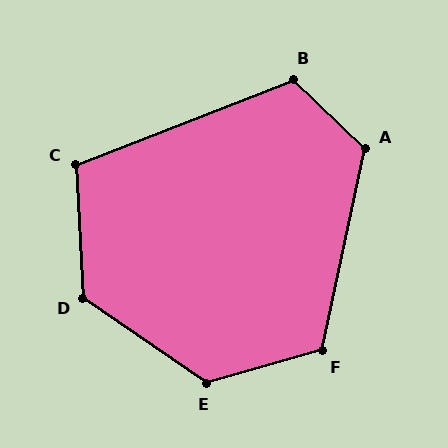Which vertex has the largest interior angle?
E, at approximately 130 degrees.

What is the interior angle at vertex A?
Approximately 122 degrees (obtuse).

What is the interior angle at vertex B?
Approximately 115 degrees (obtuse).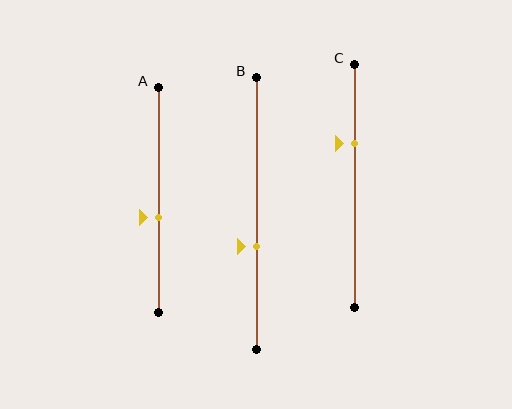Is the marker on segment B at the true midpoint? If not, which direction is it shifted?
No, the marker on segment B is shifted downward by about 12% of the segment length.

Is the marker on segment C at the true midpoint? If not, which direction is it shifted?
No, the marker on segment C is shifted upward by about 18% of the segment length.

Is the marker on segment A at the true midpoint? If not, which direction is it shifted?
No, the marker on segment A is shifted downward by about 8% of the segment length.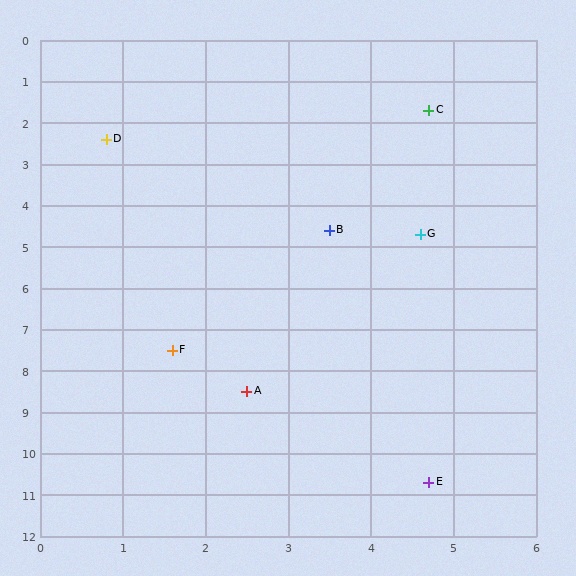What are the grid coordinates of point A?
Point A is at approximately (2.5, 8.5).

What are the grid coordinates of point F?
Point F is at approximately (1.6, 7.5).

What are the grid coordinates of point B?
Point B is at approximately (3.5, 4.6).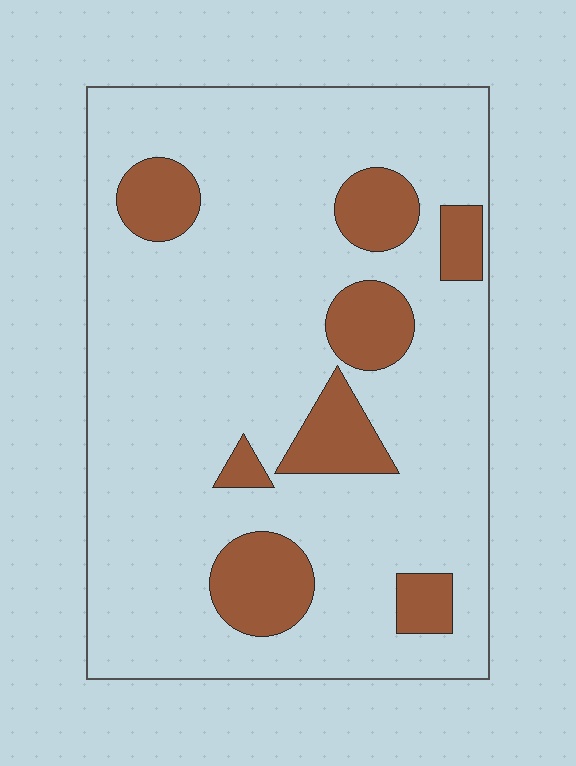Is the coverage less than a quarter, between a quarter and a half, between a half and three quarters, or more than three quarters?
Less than a quarter.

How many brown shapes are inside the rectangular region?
8.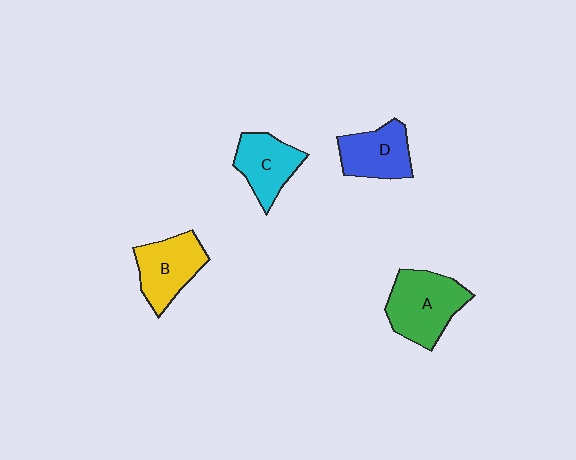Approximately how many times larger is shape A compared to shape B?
Approximately 1.2 times.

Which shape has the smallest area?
Shape C (cyan).